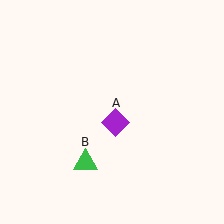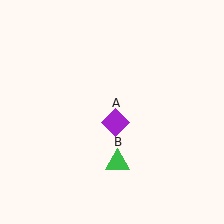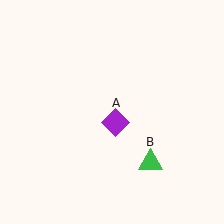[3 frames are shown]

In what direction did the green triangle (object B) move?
The green triangle (object B) moved right.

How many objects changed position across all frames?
1 object changed position: green triangle (object B).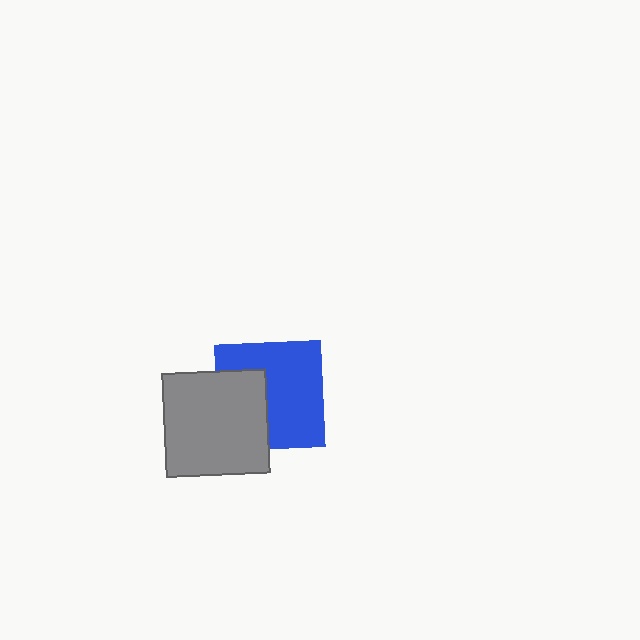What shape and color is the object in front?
The object in front is a gray square.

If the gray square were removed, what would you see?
You would see the complete blue square.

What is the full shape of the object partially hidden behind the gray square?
The partially hidden object is a blue square.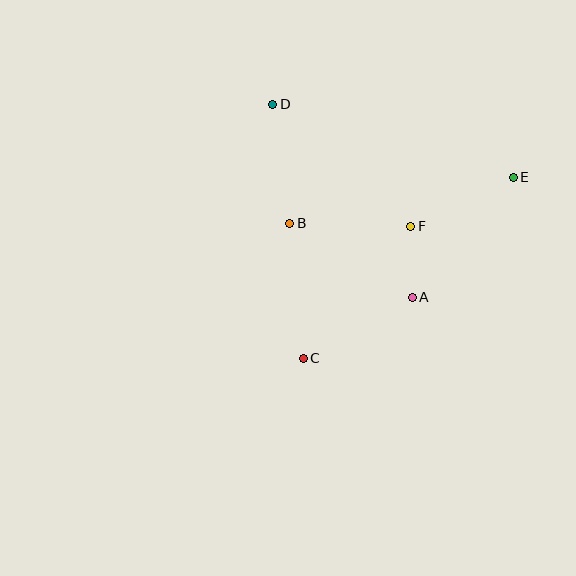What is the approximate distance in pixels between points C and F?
The distance between C and F is approximately 170 pixels.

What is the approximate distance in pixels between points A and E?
The distance between A and E is approximately 157 pixels.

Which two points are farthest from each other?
Points C and E are farthest from each other.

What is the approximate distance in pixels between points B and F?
The distance between B and F is approximately 121 pixels.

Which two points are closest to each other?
Points A and F are closest to each other.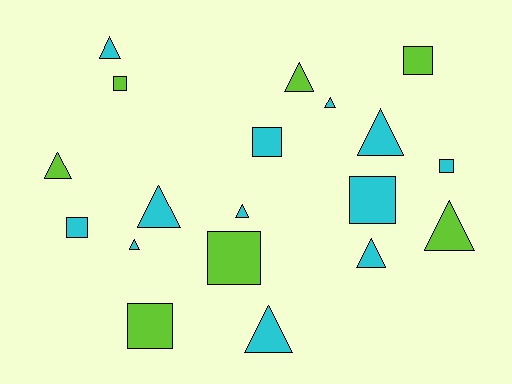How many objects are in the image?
There are 19 objects.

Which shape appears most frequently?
Triangle, with 11 objects.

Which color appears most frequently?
Cyan, with 12 objects.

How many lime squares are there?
There are 4 lime squares.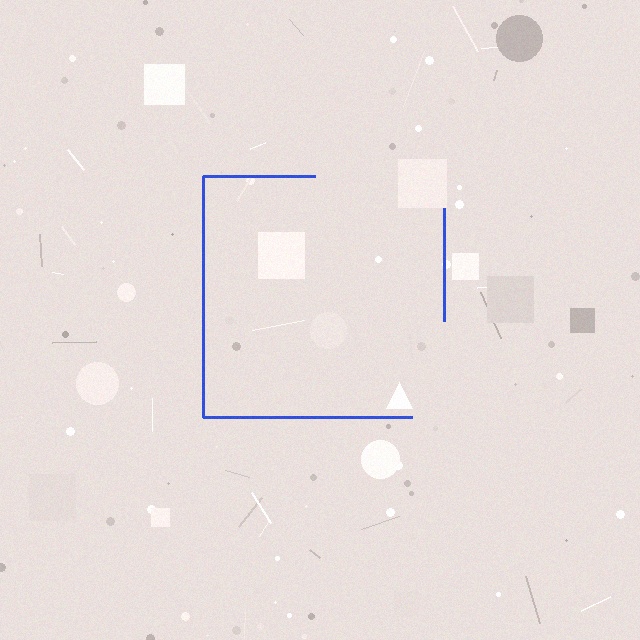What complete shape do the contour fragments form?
The contour fragments form a square.